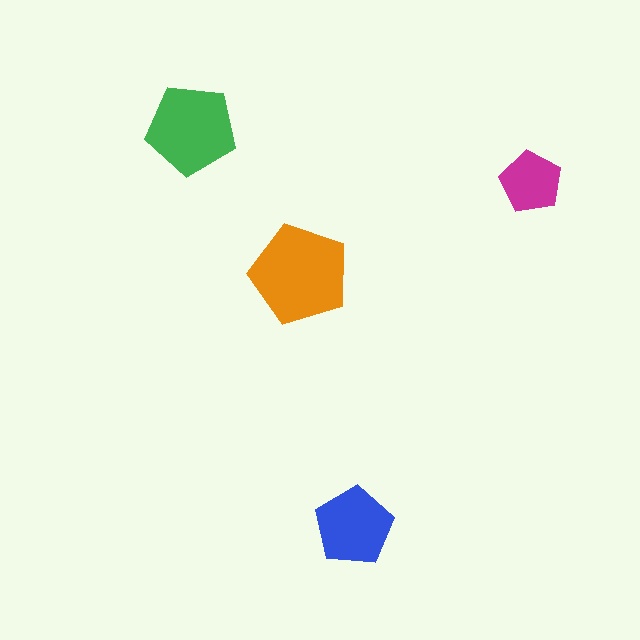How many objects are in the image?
There are 4 objects in the image.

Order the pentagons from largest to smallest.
the orange one, the green one, the blue one, the magenta one.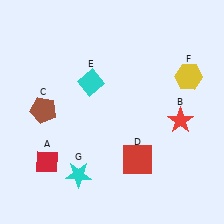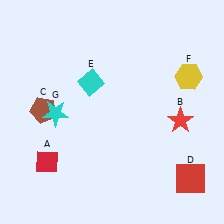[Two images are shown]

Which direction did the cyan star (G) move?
The cyan star (G) moved up.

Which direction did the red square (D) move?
The red square (D) moved right.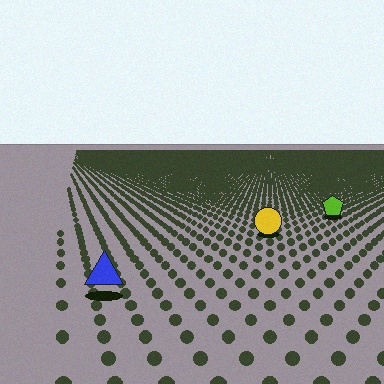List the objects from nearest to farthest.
From nearest to farthest: the blue triangle, the yellow circle, the lime pentagon.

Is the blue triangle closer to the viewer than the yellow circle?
Yes. The blue triangle is closer — you can tell from the texture gradient: the ground texture is coarser near it.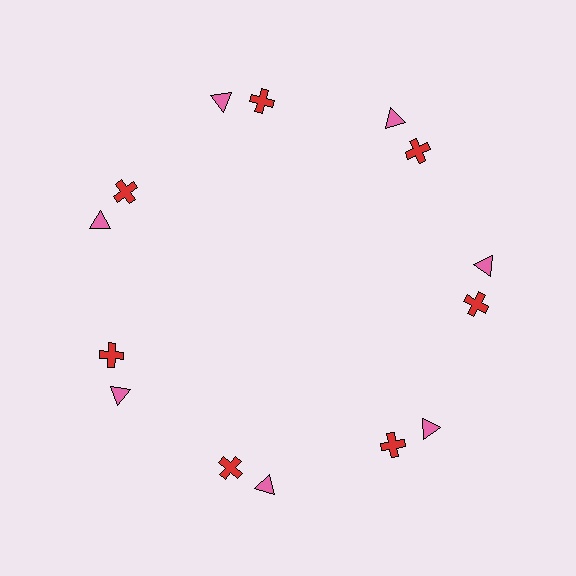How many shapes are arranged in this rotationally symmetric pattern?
There are 14 shapes, arranged in 7 groups of 2.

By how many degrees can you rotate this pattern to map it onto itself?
The pattern maps onto itself every 51 degrees of rotation.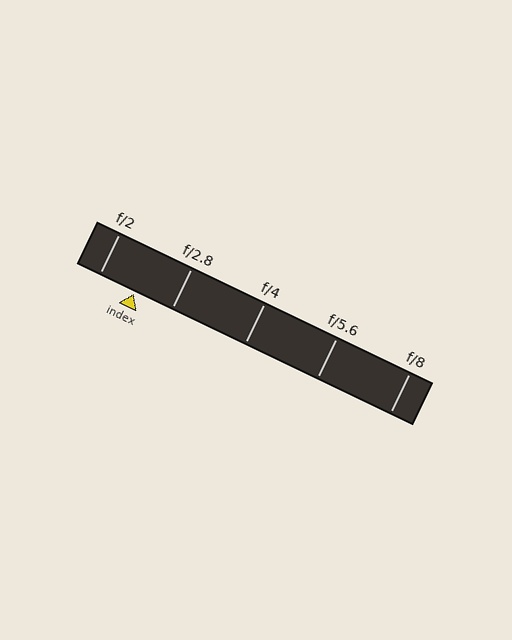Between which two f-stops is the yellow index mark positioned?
The index mark is between f/2 and f/2.8.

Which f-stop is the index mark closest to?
The index mark is closest to f/2.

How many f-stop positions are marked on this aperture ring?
There are 5 f-stop positions marked.